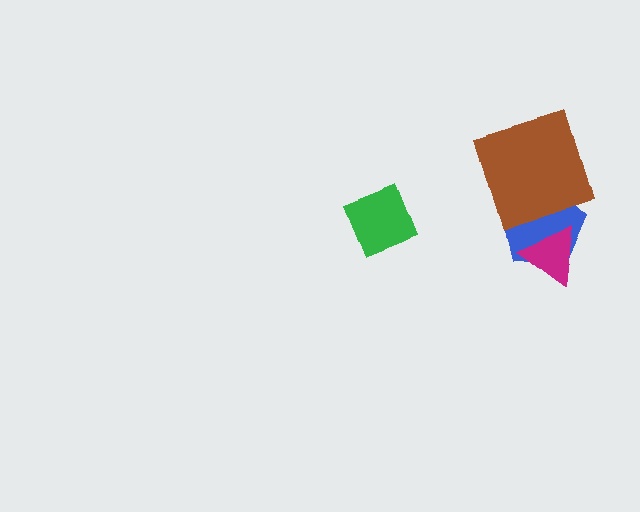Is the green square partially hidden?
No, no other shape covers it.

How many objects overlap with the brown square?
1 object overlaps with the brown square.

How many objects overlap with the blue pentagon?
2 objects overlap with the blue pentagon.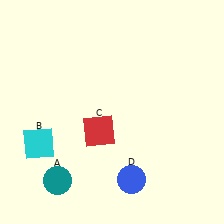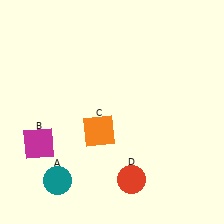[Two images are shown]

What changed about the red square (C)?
In Image 1, C is red. In Image 2, it changed to orange.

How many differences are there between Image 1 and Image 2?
There are 3 differences between the two images.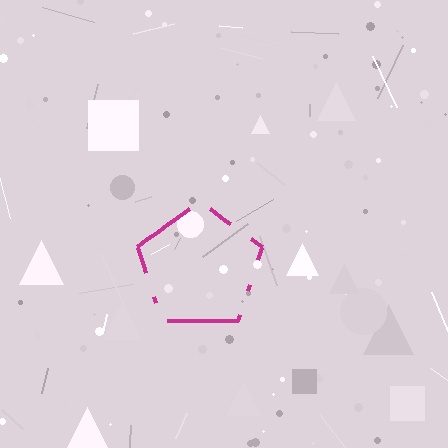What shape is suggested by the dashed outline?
The dashed outline suggests a pentagon.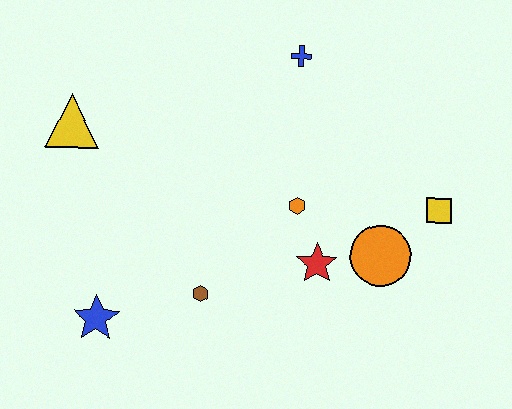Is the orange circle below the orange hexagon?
Yes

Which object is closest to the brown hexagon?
The blue star is closest to the brown hexagon.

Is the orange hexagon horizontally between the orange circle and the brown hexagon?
Yes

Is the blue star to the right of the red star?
No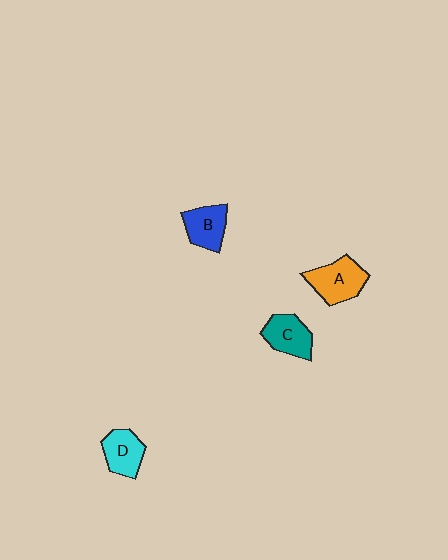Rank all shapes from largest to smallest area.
From largest to smallest: A (orange), C (teal), B (blue), D (cyan).